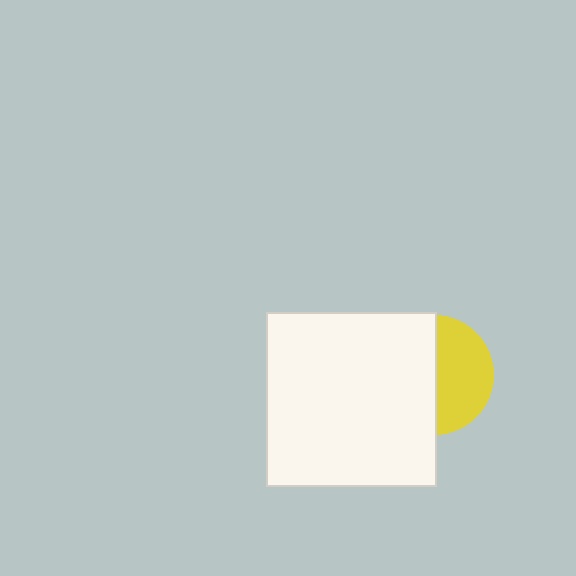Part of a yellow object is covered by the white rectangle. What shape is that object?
It is a circle.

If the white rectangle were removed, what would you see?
You would see the complete yellow circle.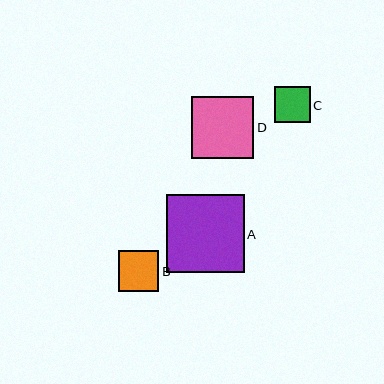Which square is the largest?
Square A is the largest with a size of approximately 78 pixels.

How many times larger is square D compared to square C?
Square D is approximately 1.7 times the size of square C.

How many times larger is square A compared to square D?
Square A is approximately 1.3 times the size of square D.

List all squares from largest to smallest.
From largest to smallest: A, D, B, C.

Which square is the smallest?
Square C is the smallest with a size of approximately 36 pixels.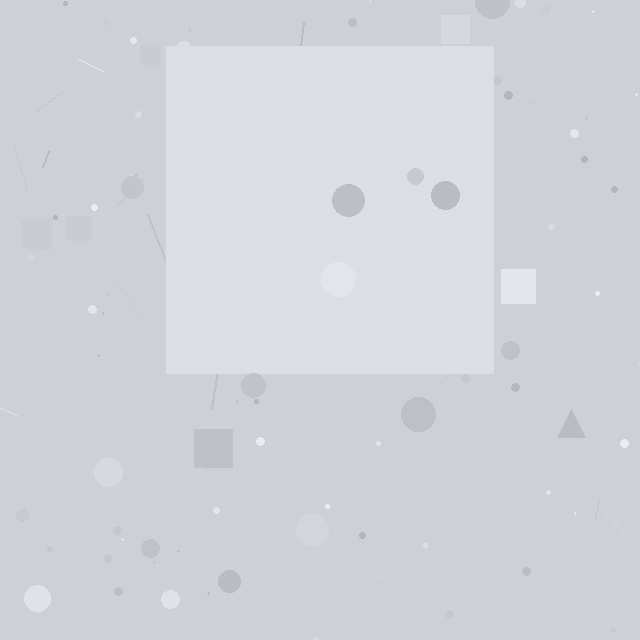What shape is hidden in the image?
A square is hidden in the image.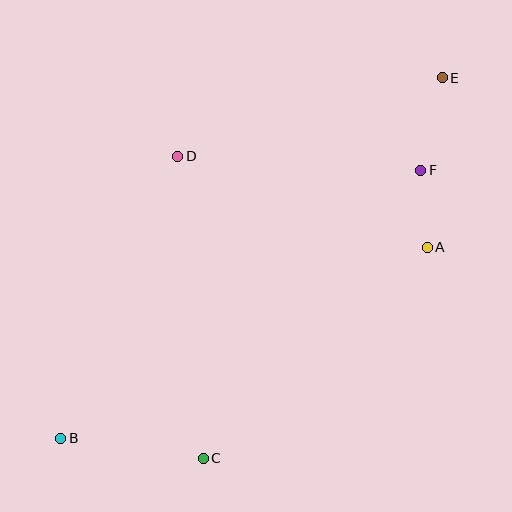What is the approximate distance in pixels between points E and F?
The distance between E and F is approximately 95 pixels.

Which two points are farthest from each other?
Points B and E are farthest from each other.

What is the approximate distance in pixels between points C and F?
The distance between C and F is approximately 361 pixels.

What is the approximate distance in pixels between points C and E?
The distance between C and E is approximately 449 pixels.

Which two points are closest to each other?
Points A and F are closest to each other.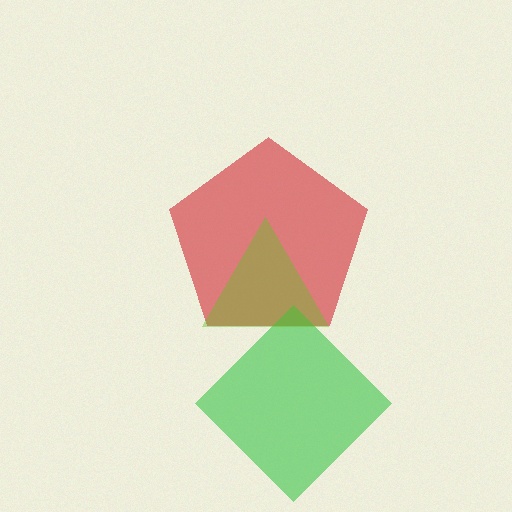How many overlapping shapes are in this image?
There are 3 overlapping shapes in the image.